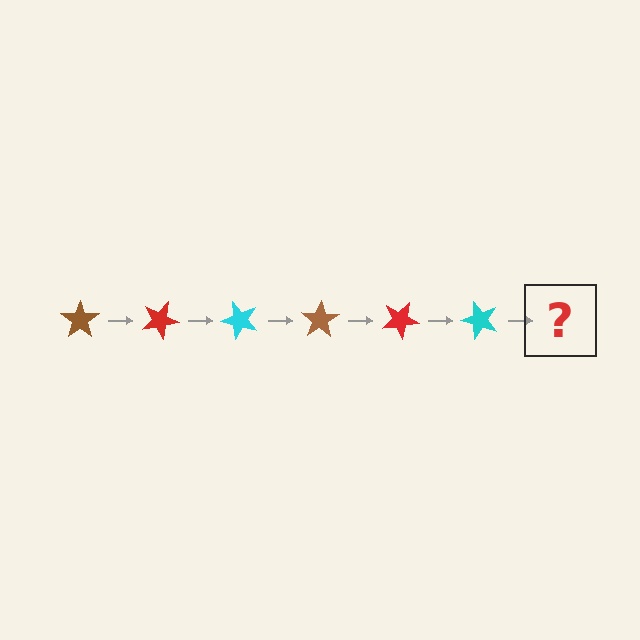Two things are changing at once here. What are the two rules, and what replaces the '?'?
The two rules are that it rotates 25 degrees each step and the color cycles through brown, red, and cyan. The '?' should be a brown star, rotated 150 degrees from the start.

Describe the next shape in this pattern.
It should be a brown star, rotated 150 degrees from the start.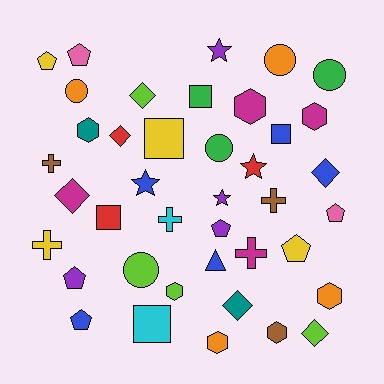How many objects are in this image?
There are 40 objects.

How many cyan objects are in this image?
There are 2 cyan objects.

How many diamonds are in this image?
There are 6 diamonds.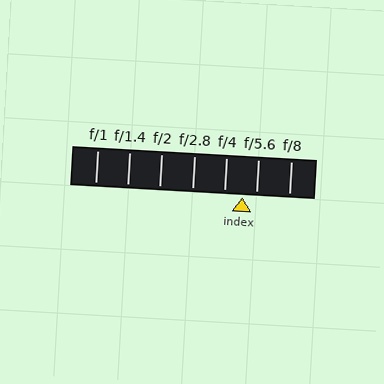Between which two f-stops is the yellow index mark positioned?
The index mark is between f/4 and f/5.6.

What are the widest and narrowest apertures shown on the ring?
The widest aperture shown is f/1 and the narrowest is f/8.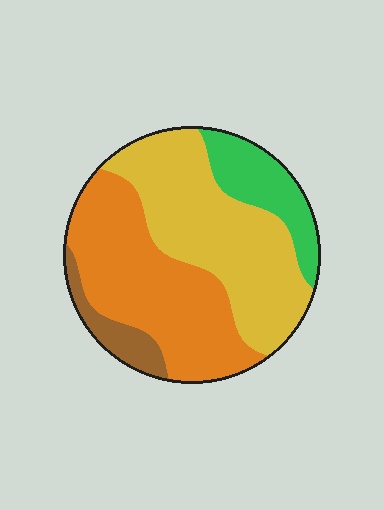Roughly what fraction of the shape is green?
Green covers about 15% of the shape.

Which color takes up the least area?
Brown, at roughly 10%.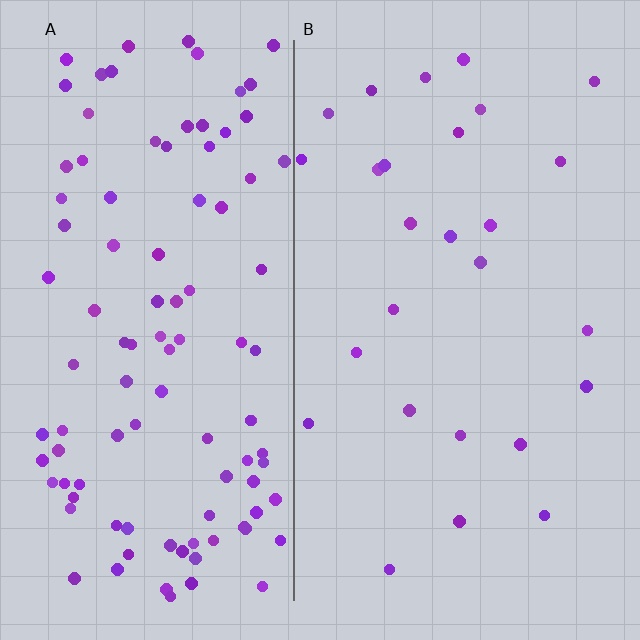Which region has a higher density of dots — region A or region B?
A (the left).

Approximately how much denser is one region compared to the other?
Approximately 3.9× — region A over region B.